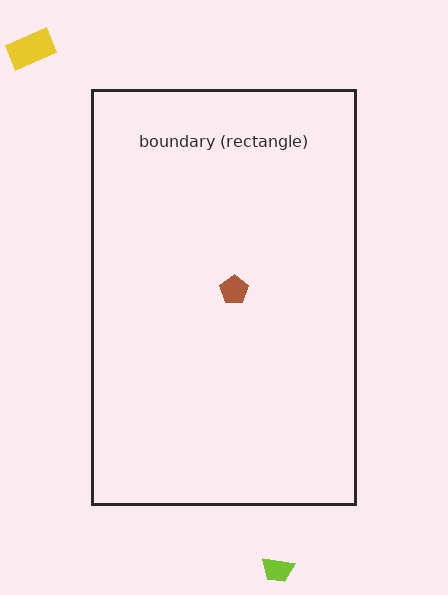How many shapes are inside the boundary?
1 inside, 2 outside.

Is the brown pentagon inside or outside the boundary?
Inside.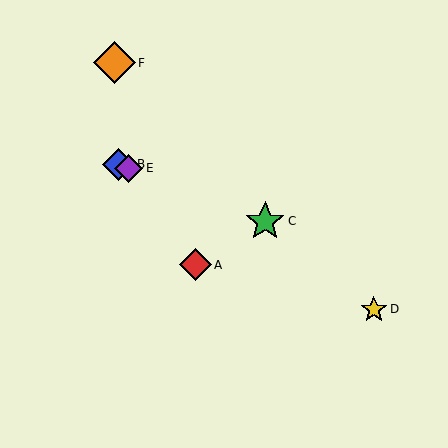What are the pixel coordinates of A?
Object A is at (195, 265).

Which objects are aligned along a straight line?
Objects B, C, E are aligned along a straight line.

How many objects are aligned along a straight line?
3 objects (B, C, E) are aligned along a straight line.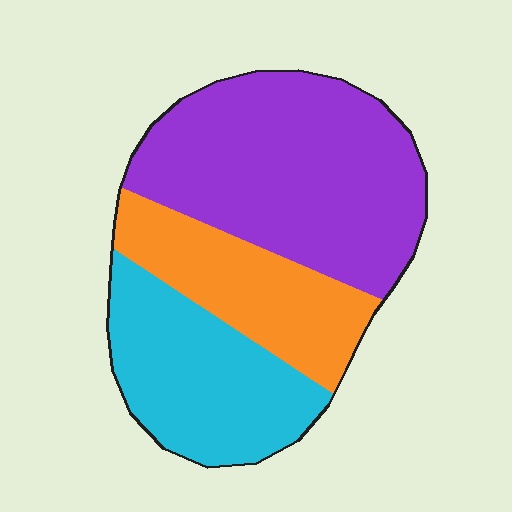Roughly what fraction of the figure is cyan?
Cyan takes up about one quarter (1/4) of the figure.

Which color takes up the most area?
Purple, at roughly 50%.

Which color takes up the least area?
Orange, at roughly 25%.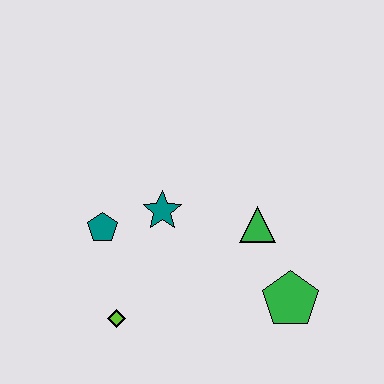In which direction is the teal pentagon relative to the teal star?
The teal pentagon is to the left of the teal star.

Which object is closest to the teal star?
The teal pentagon is closest to the teal star.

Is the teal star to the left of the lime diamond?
No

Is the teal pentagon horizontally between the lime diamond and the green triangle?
No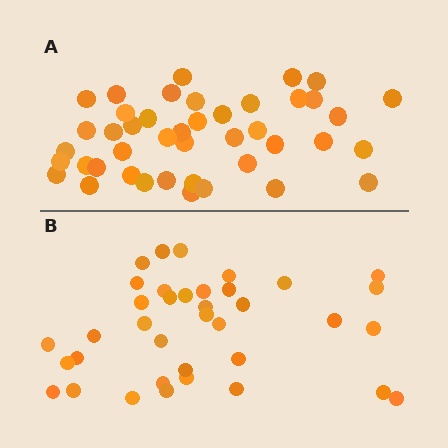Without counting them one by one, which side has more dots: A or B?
Region A (the top region) has more dots.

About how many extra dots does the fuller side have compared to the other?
Region A has about 6 more dots than region B.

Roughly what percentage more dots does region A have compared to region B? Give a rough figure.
About 15% more.